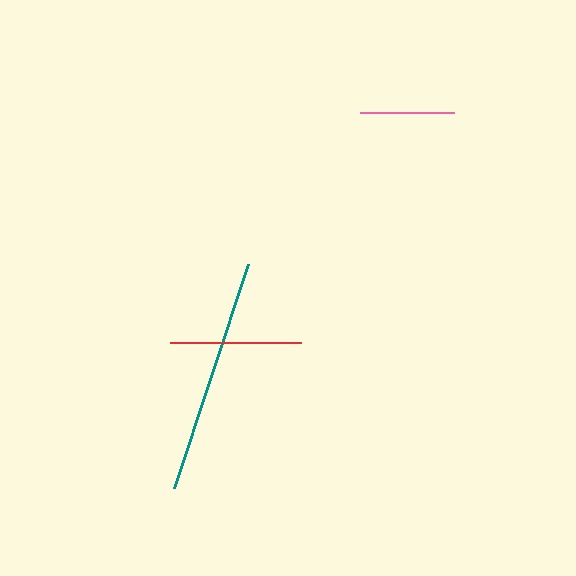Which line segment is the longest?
The teal line is the longest at approximately 236 pixels.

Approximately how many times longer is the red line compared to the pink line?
The red line is approximately 1.4 times the length of the pink line.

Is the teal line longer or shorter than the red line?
The teal line is longer than the red line.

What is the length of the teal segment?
The teal segment is approximately 236 pixels long.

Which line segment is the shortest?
The pink line is the shortest at approximately 94 pixels.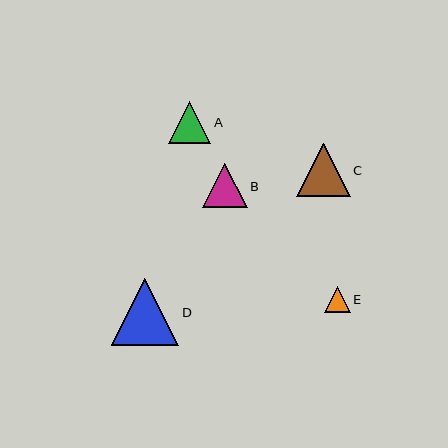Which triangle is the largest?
Triangle D is the largest with a size of approximately 67 pixels.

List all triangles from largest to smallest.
From largest to smallest: D, C, B, A, E.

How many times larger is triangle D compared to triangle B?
Triangle D is approximately 1.5 times the size of triangle B.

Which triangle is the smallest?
Triangle E is the smallest with a size of approximately 26 pixels.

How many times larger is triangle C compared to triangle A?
Triangle C is approximately 1.3 times the size of triangle A.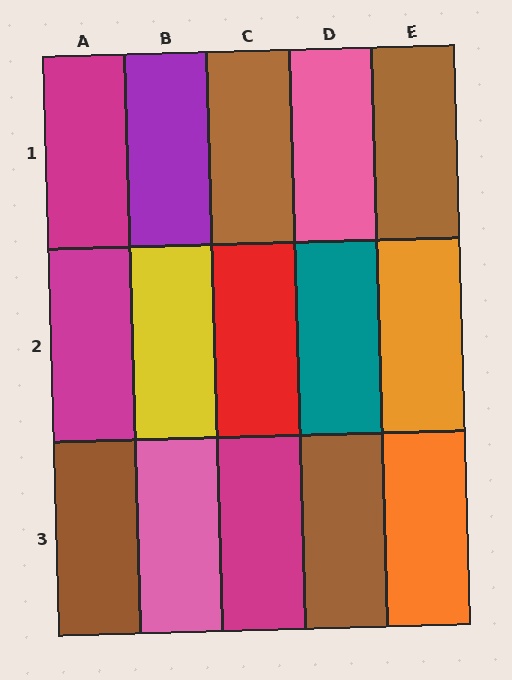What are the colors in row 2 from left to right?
Magenta, yellow, red, teal, orange.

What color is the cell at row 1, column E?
Brown.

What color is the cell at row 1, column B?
Purple.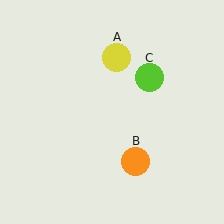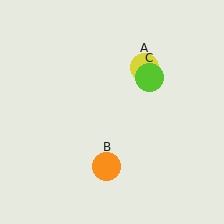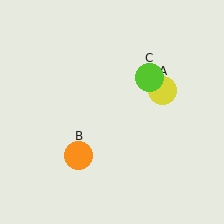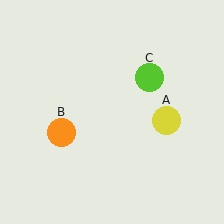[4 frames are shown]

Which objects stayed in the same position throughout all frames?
Lime circle (object C) remained stationary.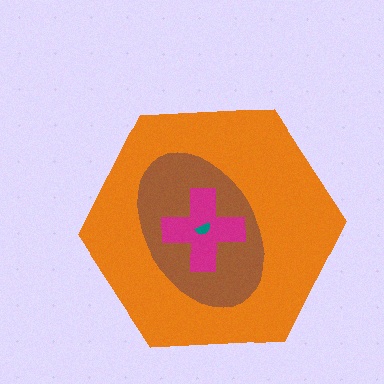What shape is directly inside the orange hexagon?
The brown ellipse.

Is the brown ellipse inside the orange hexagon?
Yes.